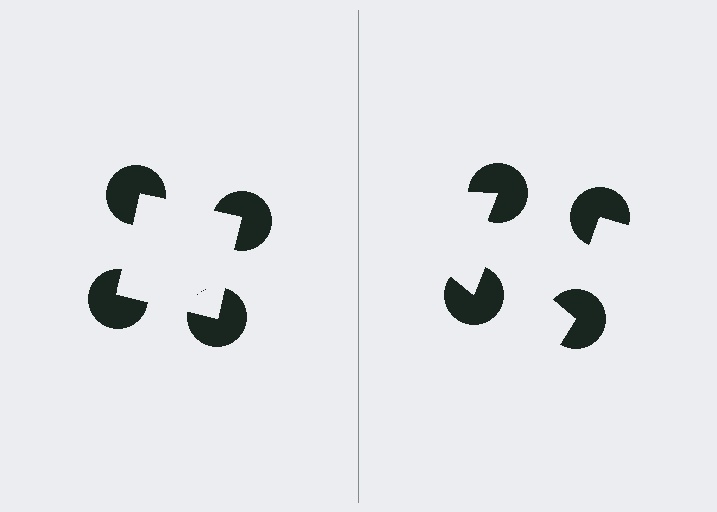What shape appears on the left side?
An illusory square.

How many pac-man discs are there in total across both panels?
8 — 4 on each side.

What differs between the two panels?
The pac-man discs are positioned identically on both sides; only the wedge orientations differ. On the left they align to a square; on the right they are misaligned.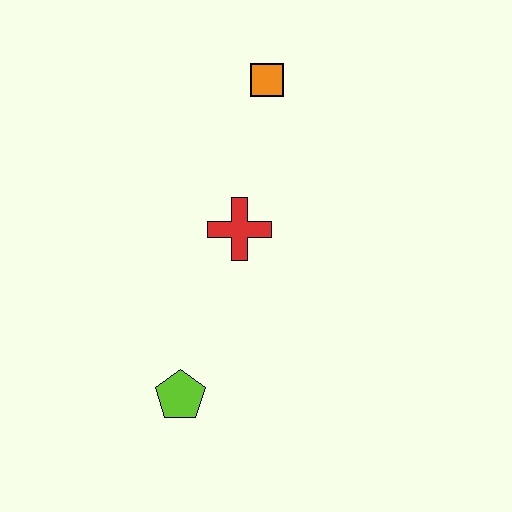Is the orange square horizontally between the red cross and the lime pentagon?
No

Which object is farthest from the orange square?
The lime pentagon is farthest from the orange square.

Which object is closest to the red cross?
The orange square is closest to the red cross.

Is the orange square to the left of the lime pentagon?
No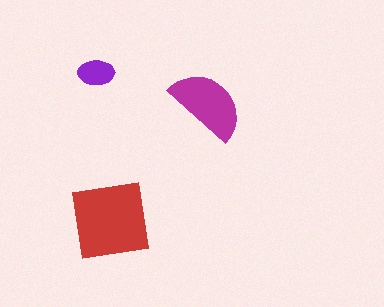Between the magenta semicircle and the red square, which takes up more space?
The red square.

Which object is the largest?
The red square.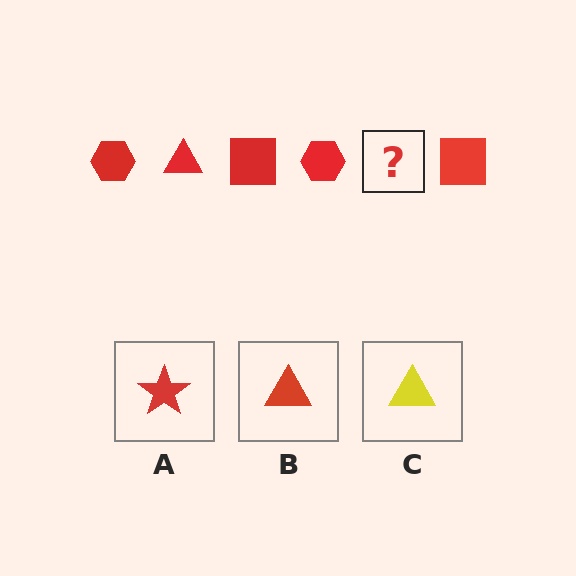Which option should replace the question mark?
Option B.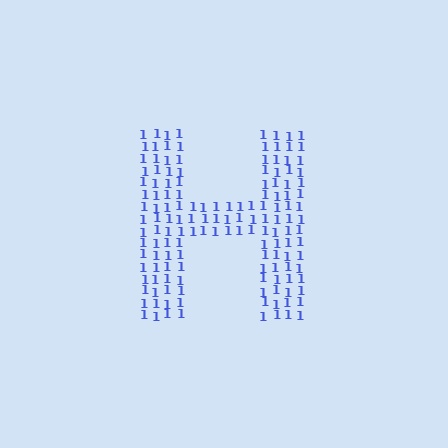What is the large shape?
The large shape is the letter H.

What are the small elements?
The small elements are digit 1's.